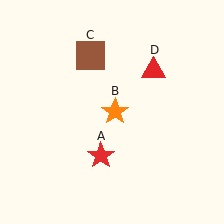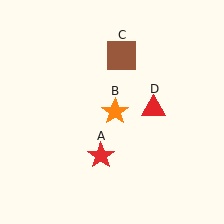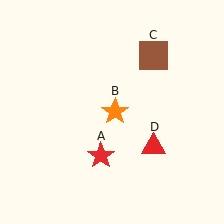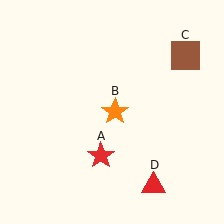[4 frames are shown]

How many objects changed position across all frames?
2 objects changed position: brown square (object C), red triangle (object D).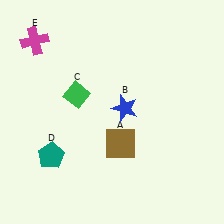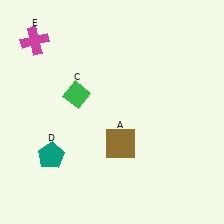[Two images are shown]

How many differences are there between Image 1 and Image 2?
There is 1 difference between the two images.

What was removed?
The blue star (B) was removed in Image 2.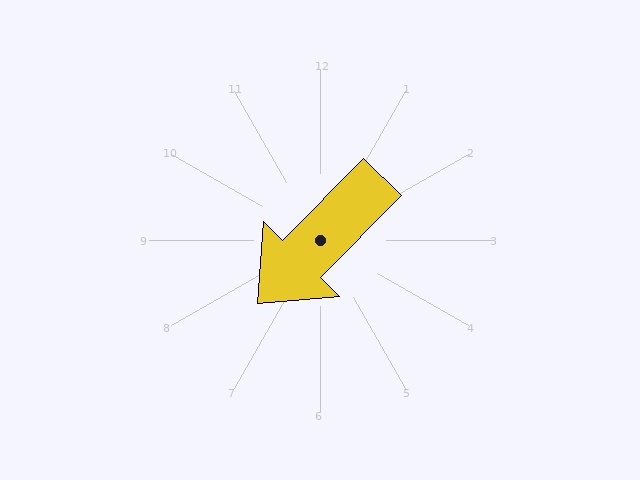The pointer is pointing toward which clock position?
Roughly 7 o'clock.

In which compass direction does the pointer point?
Southwest.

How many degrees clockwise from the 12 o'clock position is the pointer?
Approximately 225 degrees.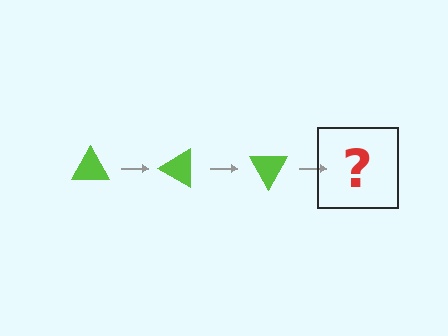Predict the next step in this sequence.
The next step is a lime triangle rotated 90 degrees.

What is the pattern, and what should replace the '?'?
The pattern is that the triangle rotates 30 degrees each step. The '?' should be a lime triangle rotated 90 degrees.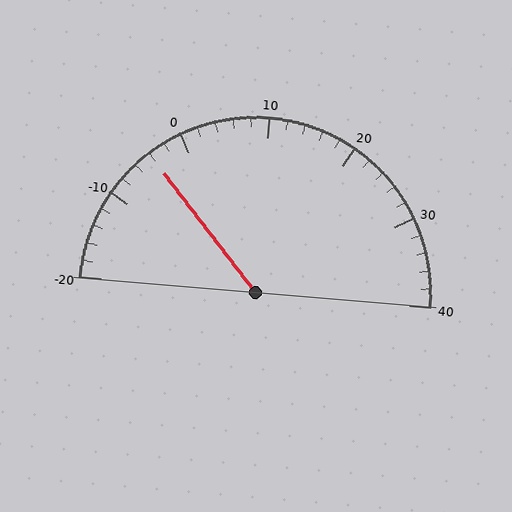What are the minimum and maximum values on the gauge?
The gauge ranges from -20 to 40.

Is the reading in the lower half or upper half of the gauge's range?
The reading is in the lower half of the range (-20 to 40).